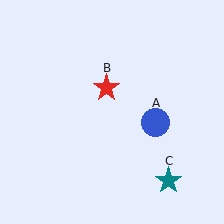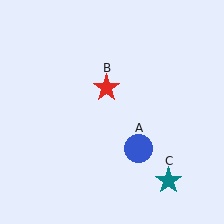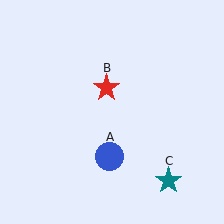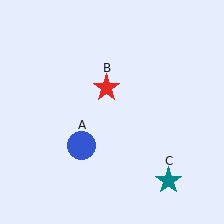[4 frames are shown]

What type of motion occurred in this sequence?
The blue circle (object A) rotated clockwise around the center of the scene.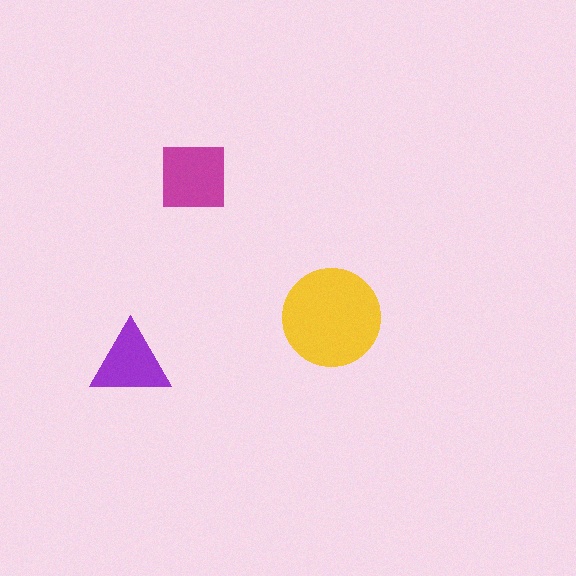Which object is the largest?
The yellow circle.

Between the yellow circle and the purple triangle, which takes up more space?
The yellow circle.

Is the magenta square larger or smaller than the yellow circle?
Smaller.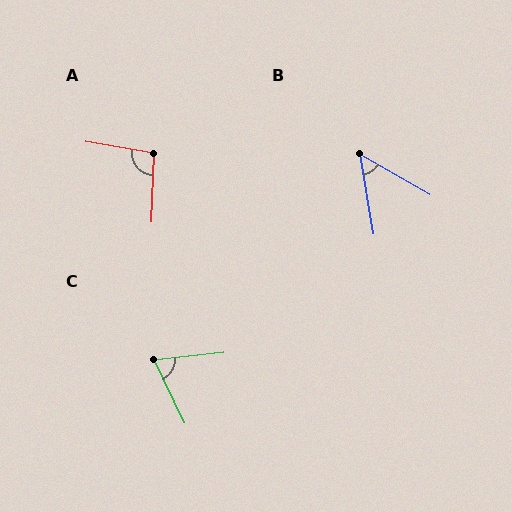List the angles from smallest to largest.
B (51°), C (70°), A (97°).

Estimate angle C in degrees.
Approximately 70 degrees.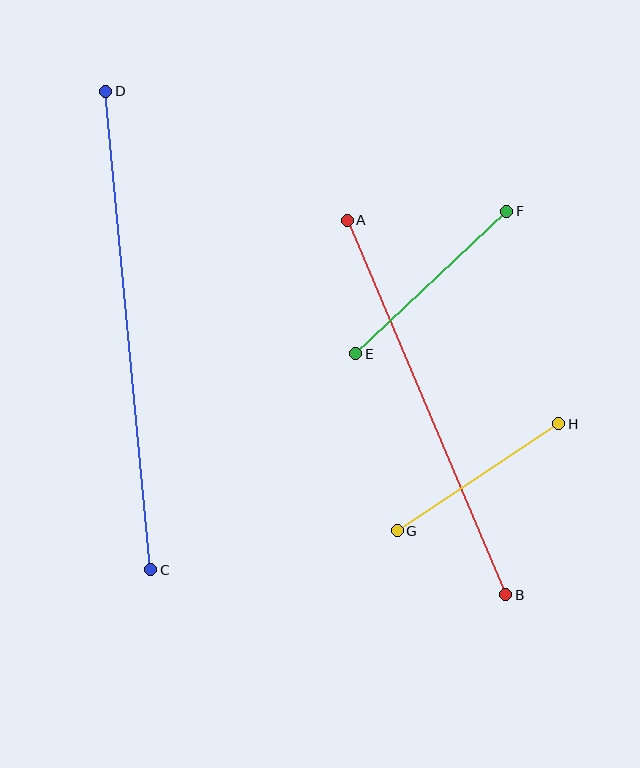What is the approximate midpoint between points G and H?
The midpoint is at approximately (478, 477) pixels.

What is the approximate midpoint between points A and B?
The midpoint is at approximately (427, 407) pixels.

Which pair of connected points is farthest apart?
Points C and D are farthest apart.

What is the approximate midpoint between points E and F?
The midpoint is at approximately (431, 283) pixels.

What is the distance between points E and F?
The distance is approximately 207 pixels.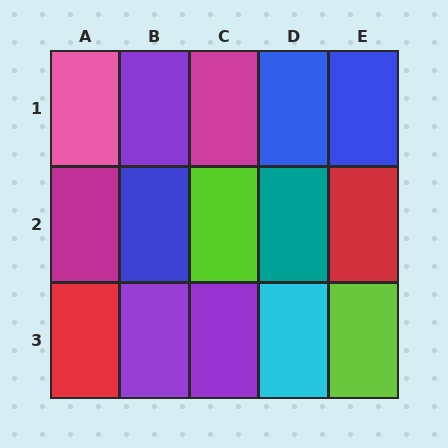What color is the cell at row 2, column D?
Teal.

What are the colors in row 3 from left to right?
Red, purple, purple, cyan, lime.